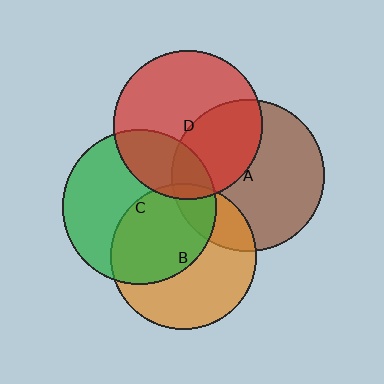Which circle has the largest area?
Circle C (green).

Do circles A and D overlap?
Yes.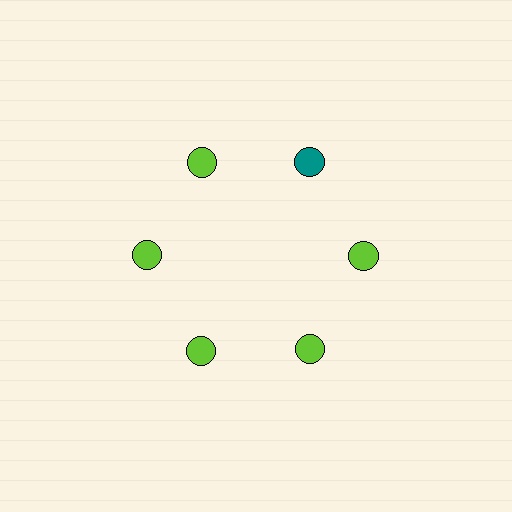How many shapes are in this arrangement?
There are 6 shapes arranged in a ring pattern.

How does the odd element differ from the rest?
It has a different color: teal instead of lime.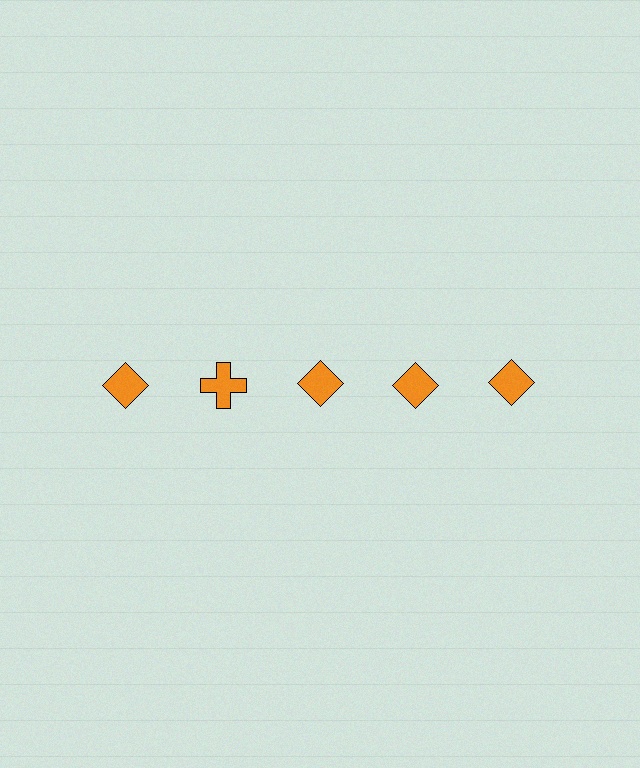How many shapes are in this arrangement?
There are 5 shapes arranged in a grid pattern.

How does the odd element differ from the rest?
It has a different shape: cross instead of diamond.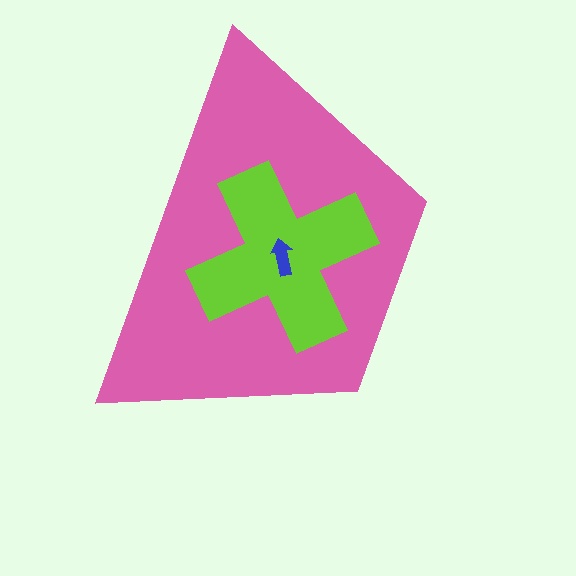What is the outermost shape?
The pink trapezoid.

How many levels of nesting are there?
3.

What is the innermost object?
The blue arrow.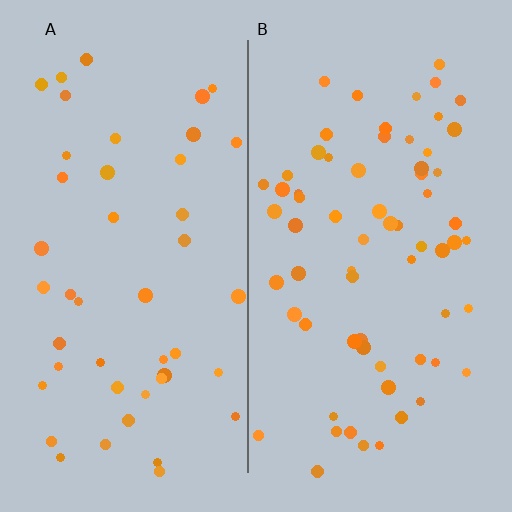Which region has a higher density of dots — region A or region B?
B (the right).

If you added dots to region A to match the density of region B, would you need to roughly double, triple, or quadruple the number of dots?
Approximately double.